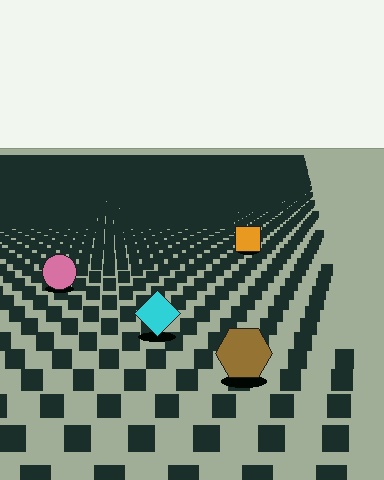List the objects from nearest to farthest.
From nearest to farthest: the brown hexagon, the cyan diamond, the pink circle, the orange square.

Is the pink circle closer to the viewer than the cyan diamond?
No. The cyan diamond is closer — you can tell from the texture gradient: the ground texture is coarser near it.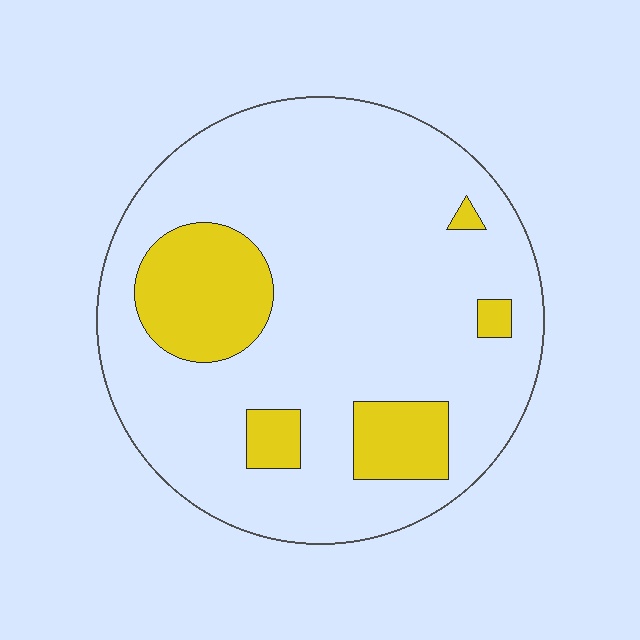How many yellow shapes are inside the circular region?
5.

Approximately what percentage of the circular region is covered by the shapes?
Approximately 20%.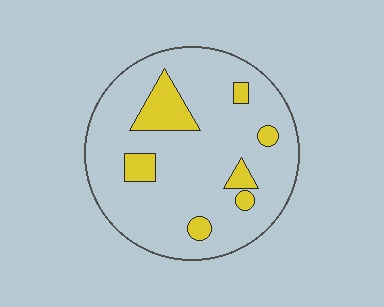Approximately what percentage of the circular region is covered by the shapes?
Approximately 15%.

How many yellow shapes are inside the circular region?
7.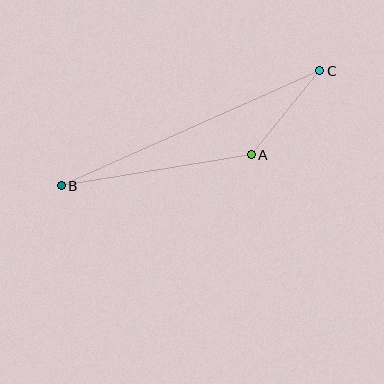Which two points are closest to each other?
Points A and C are closest to each other.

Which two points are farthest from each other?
Points B and C are farthest from each other.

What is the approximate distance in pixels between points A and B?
The distance between A and B is approximately 193 pixels.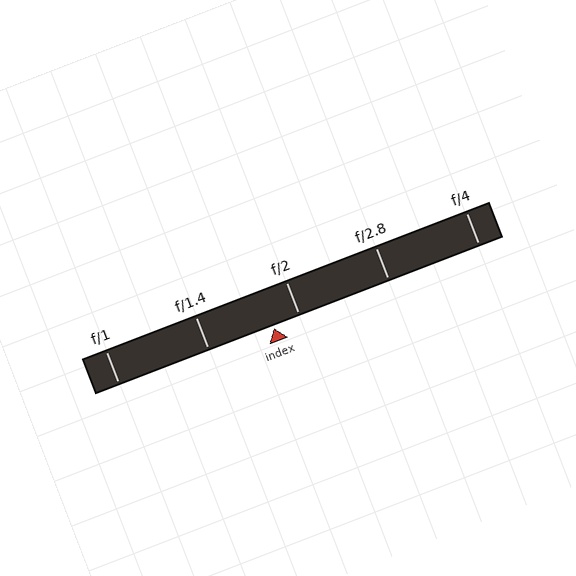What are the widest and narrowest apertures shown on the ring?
The widest aperture shown is f/1 and the narrowest is f/4.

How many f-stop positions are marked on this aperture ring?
There are 5 f-stop positions marked.